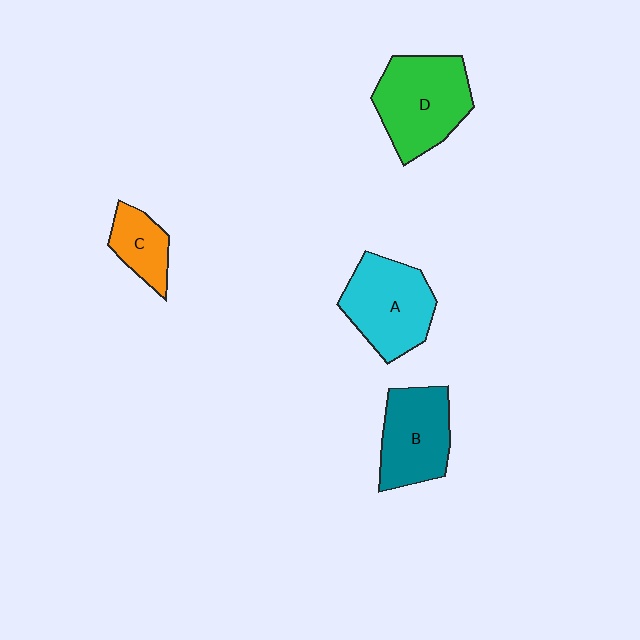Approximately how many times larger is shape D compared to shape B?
Approximately 1.2 times.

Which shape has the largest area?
Shape D (green).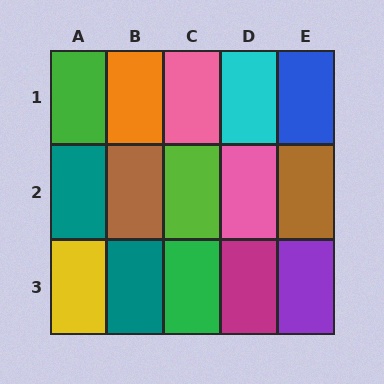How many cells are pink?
2 cells are pink.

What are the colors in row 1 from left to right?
Green, orange, pink, cyan, blue.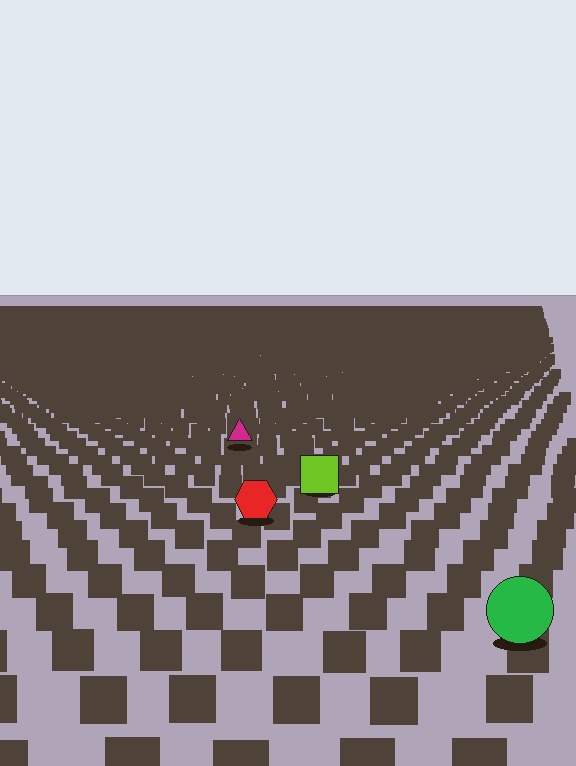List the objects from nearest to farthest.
From nearest to farthest: the green circle, the red hexagon, the lime square, the magenta triangle.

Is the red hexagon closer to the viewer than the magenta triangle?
Yes. The red hexagon is closer — you can tell from the texture gradient: the ground texture is coarser near it.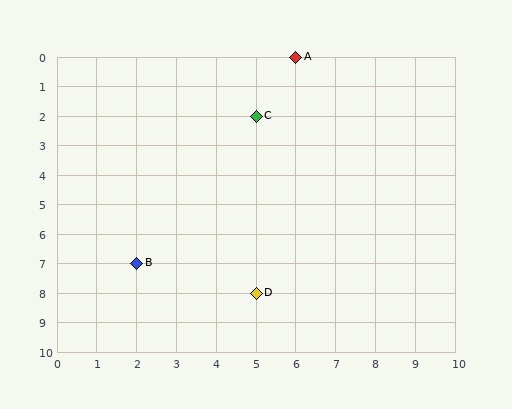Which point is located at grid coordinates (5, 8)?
Point D is at (5, 8).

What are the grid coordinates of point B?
Point B is at grid coordinates (2, 7).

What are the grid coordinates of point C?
Point C is at grid coordinates (5, 2).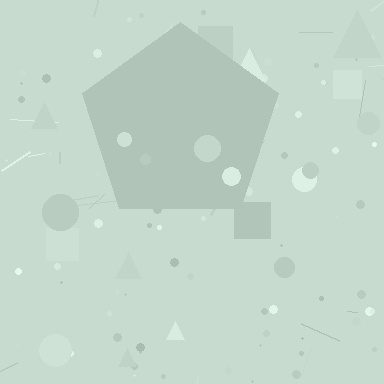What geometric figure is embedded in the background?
A pentagon is embedded in the background.